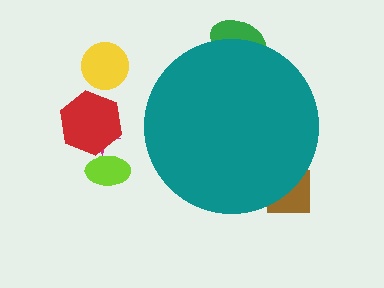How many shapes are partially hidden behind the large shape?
2 shapes are partially hidden.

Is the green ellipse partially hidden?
Yes, the green ellipse is partially hidden behind the teal circle.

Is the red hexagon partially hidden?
No, the red hexagon is fully visible.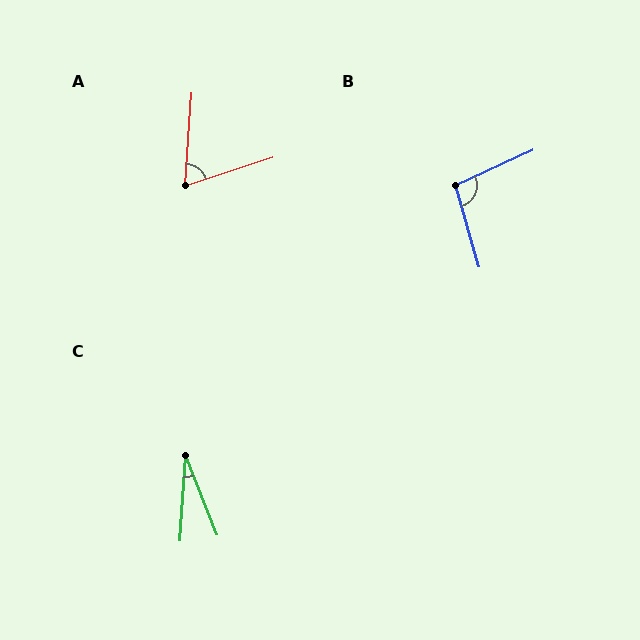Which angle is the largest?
B, at approximately 99 degrees.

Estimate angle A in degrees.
Approximately 67 degrees.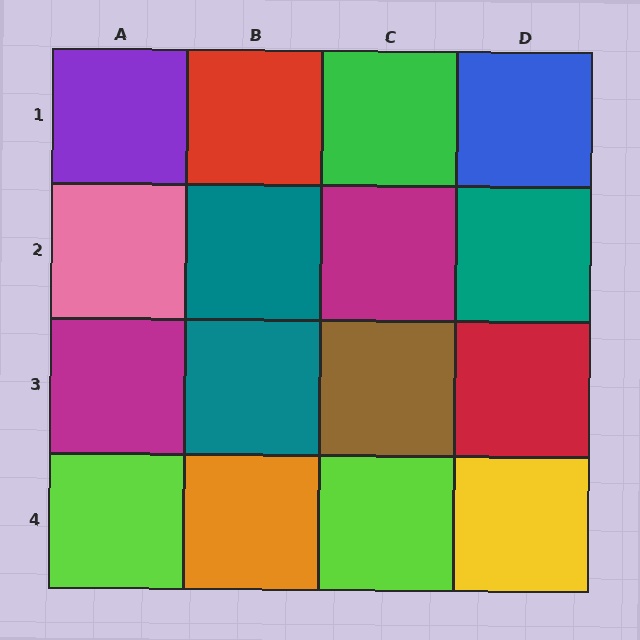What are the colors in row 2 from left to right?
Pink, teal, magenta, teal.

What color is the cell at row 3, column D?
Red.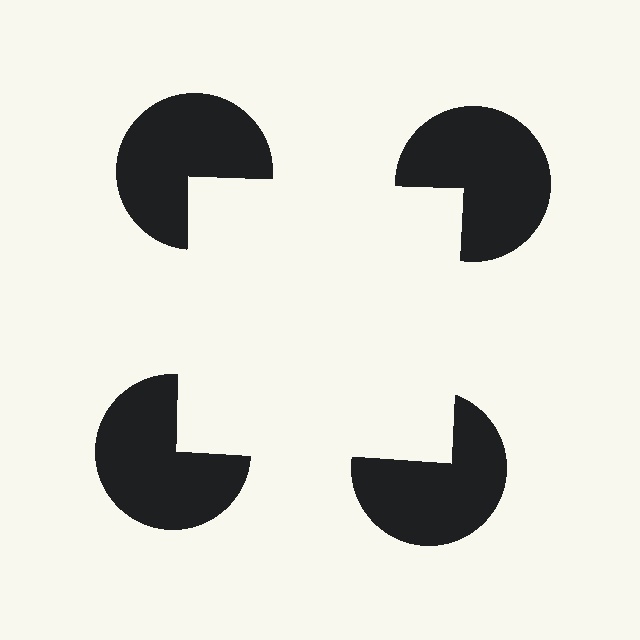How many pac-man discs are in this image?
There are 4 — one at each vertex of the illusory square.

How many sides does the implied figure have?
4 sides.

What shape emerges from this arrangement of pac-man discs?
An illusory square — its edges are inferred from the aligned wedge cuts in the pac-man discs, not physically drawn.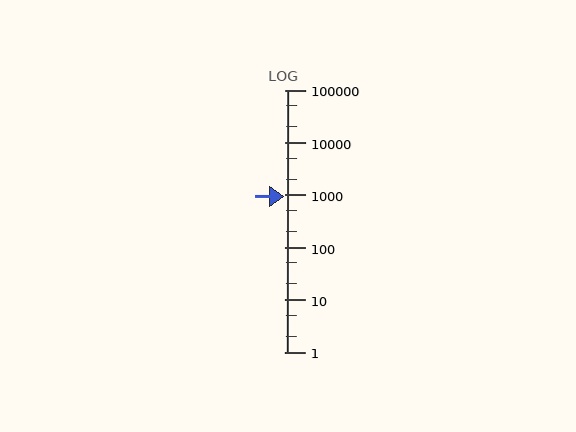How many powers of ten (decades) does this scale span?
The scale spans 5 decades, from 1 to 100000.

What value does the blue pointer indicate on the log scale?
The pointer indicates approximately 910.